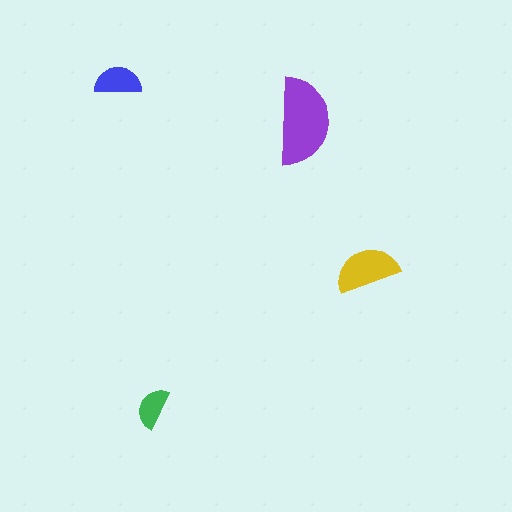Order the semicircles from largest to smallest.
the purple one, the yellow one, the blue one, the green one.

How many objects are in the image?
There are 4 objects in the image.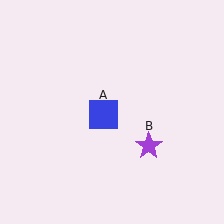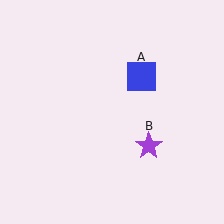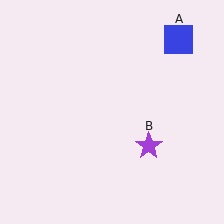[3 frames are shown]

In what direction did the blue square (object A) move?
The blue square (object A) moved up and to the right.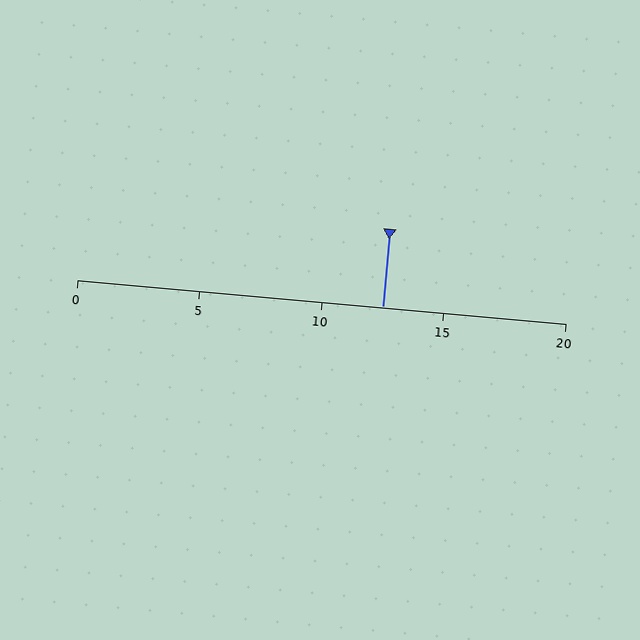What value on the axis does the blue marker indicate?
The marker indicates approximately 12.5.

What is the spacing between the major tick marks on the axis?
The major ticks are spaced 5 apart.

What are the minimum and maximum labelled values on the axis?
The axis runs from 0 to 20.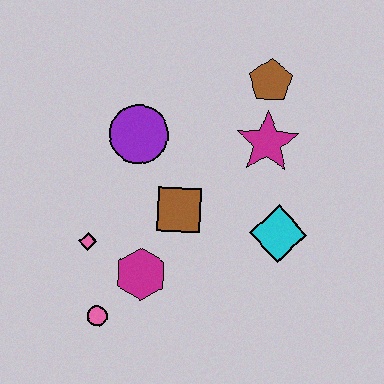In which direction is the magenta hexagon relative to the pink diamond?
The magenta hexagon is to the right of the pink diamond.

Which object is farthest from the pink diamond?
The brown pentagon is farthest from the pink diamond.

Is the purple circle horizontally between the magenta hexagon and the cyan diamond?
No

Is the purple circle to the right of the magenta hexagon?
No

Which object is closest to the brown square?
The magenta hexagon is closest to the brown square.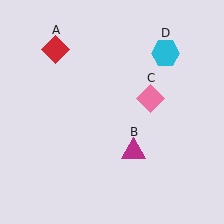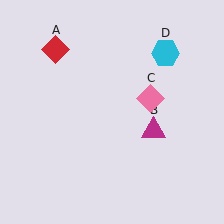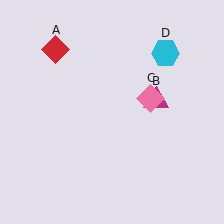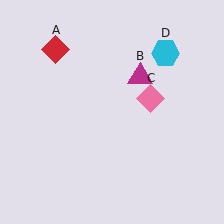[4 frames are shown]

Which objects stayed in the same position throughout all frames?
Red diamond (object A) and pink diamond (object C) and cyan hexagon (object D) remained stationary.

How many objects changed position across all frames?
1 object changed position: magenta triangle (object B).